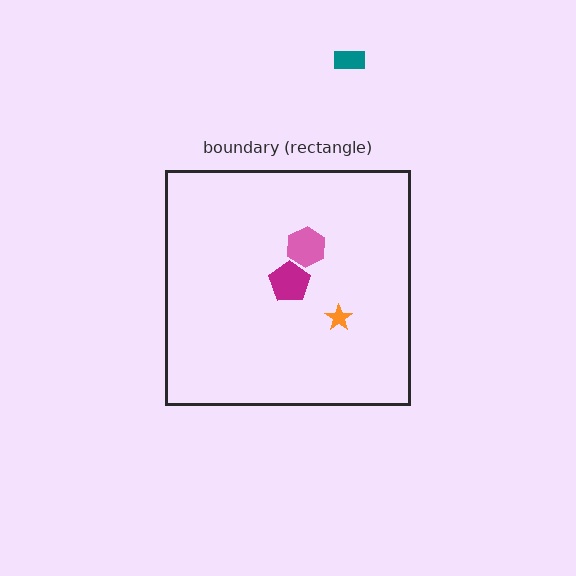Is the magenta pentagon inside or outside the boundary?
Inside.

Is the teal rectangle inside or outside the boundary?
Outside.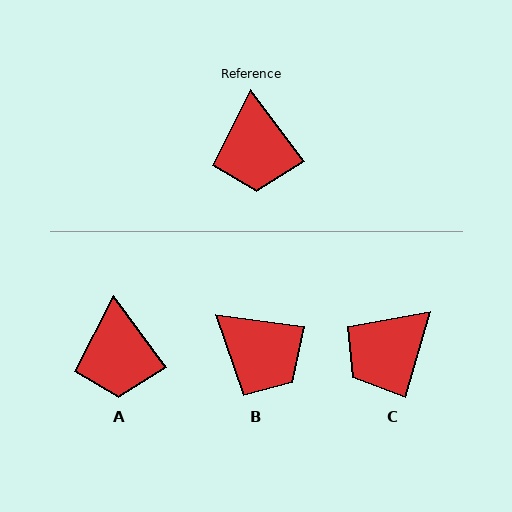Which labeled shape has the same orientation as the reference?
A.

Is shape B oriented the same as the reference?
No, it is off by about 46 degrees.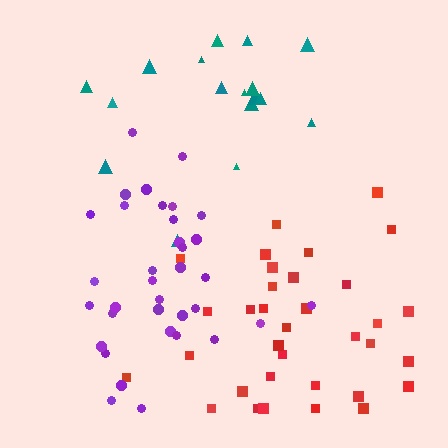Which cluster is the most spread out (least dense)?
Teal.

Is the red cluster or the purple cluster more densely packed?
Purple.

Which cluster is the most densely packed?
Purple.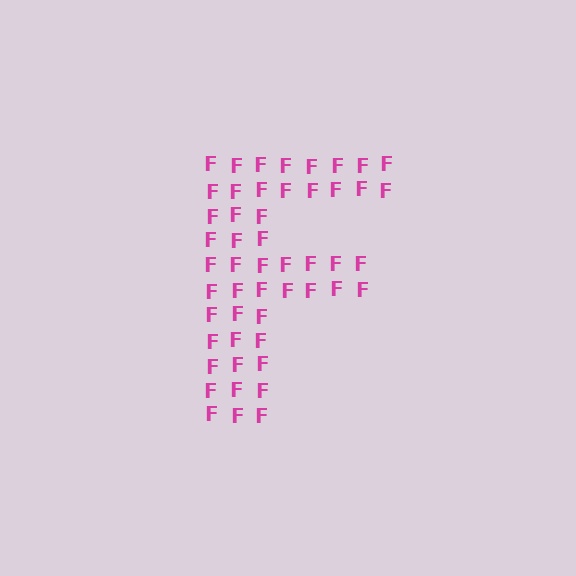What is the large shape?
The large shape is the letter F.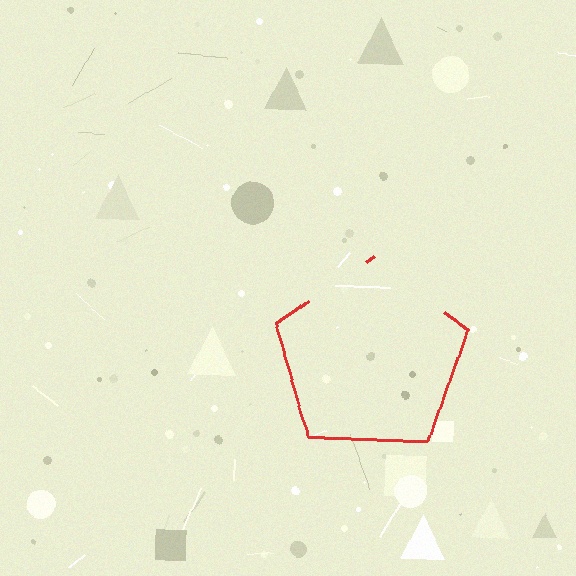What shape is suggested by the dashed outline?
The dashed outline suggests a pentagon.